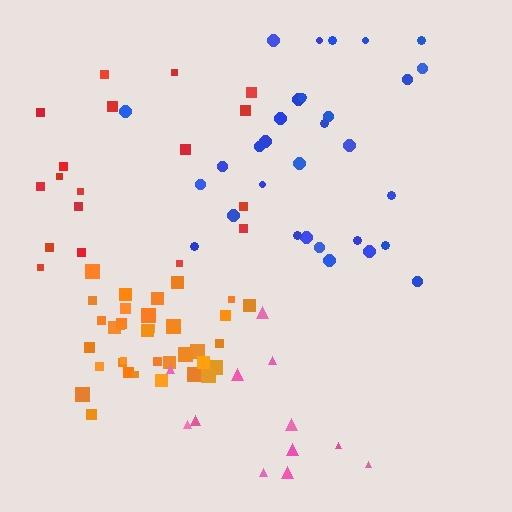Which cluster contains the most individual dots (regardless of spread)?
Orange (35).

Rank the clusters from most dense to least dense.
orange, blue, red, pink.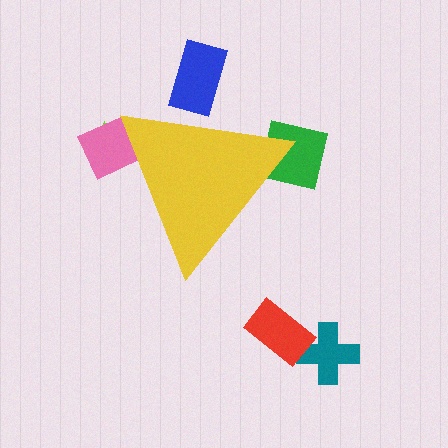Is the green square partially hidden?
Yes, the green square is partially hidden behind the yellow triangle.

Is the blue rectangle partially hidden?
Yes, the blue rectangle is partially hidden behind the yellow triangle.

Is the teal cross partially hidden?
No, the teal cross is fully visible.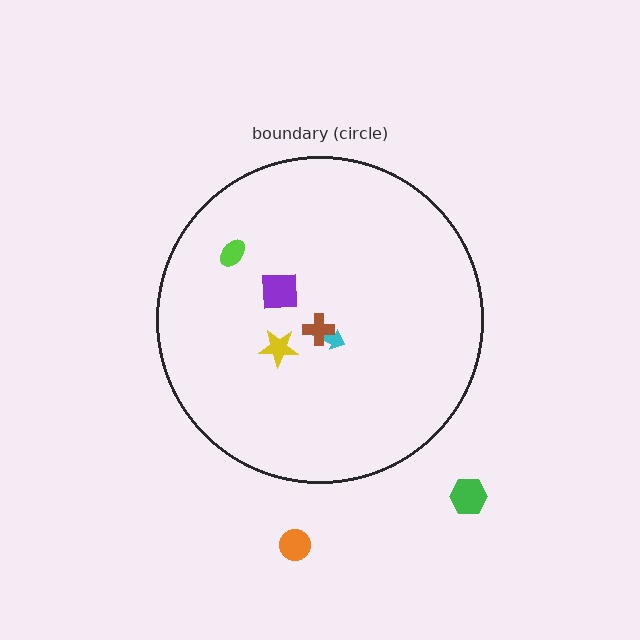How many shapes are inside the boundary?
5 inside, 2 outside.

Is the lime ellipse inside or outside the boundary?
Inside.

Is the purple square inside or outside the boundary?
Inside.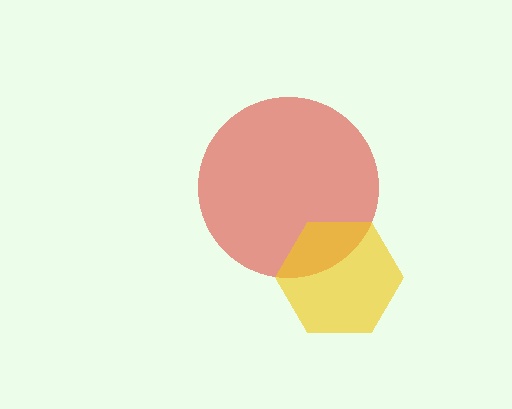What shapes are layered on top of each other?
The layered shapes are: a red circle, a yellow hexagon.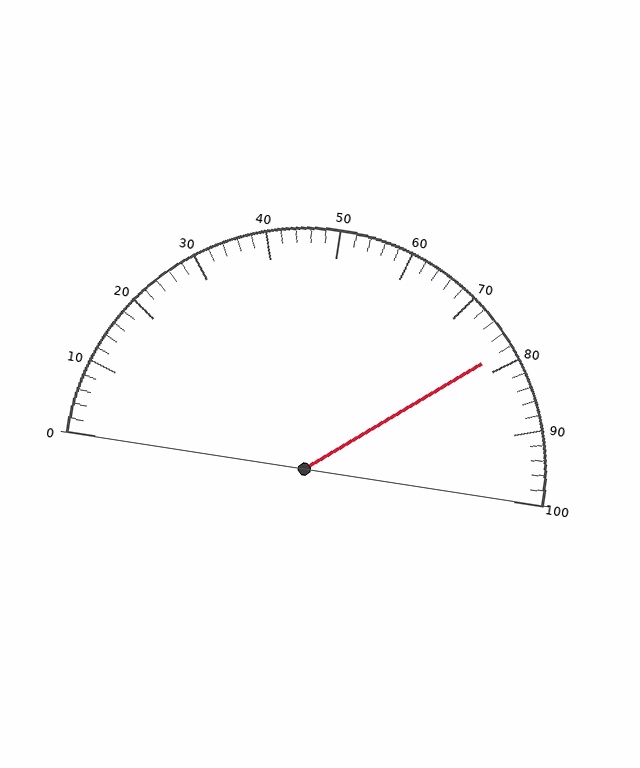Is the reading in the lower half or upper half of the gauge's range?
The reading is in the upper half of the range (0 to 100).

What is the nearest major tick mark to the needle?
The nearest major tick mark is 80.